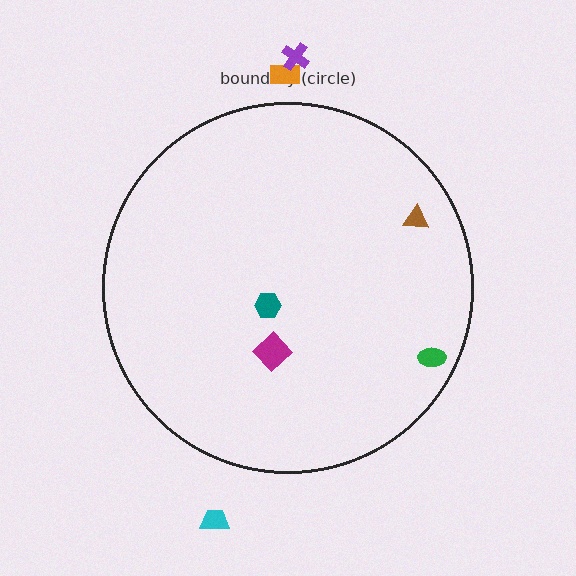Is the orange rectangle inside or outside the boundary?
Outside.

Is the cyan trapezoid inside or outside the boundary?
Outside.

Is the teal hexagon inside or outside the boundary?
Inside.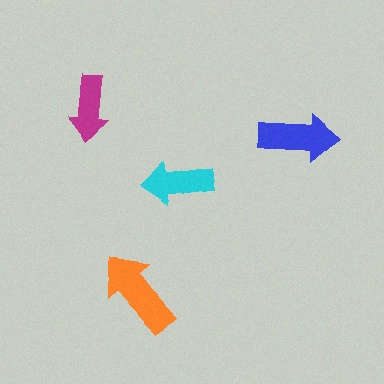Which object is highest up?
The magenta arrow is topmost.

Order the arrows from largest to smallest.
the orange one, the blue one, the cyan one, the magenta one.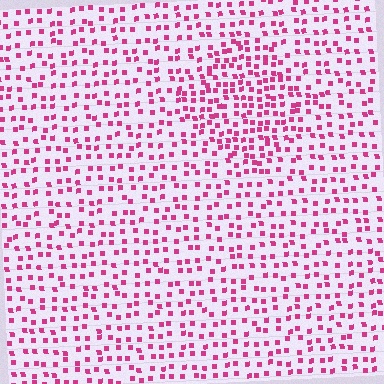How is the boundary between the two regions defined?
The boundary is defined by a change in element density (approximately 1.7x ratio). All elements are the same color, size, and shape.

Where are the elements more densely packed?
The elements are more densely packed inside the diamond boundary.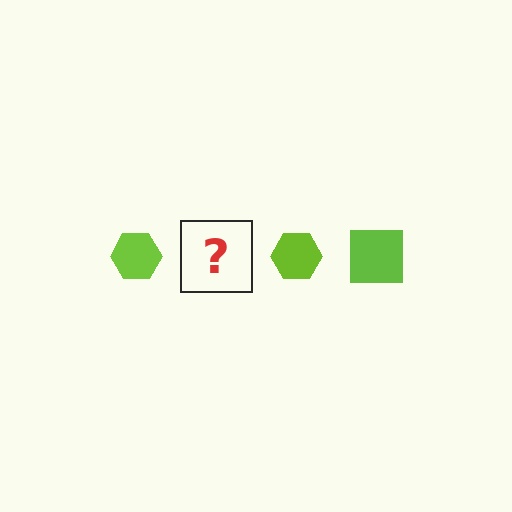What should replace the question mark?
The question mark should be replaced with a lime square.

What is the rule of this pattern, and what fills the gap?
The rule is that the pattern cycles through hexagon, square shapes in lime. The gap should be filled with a lime square.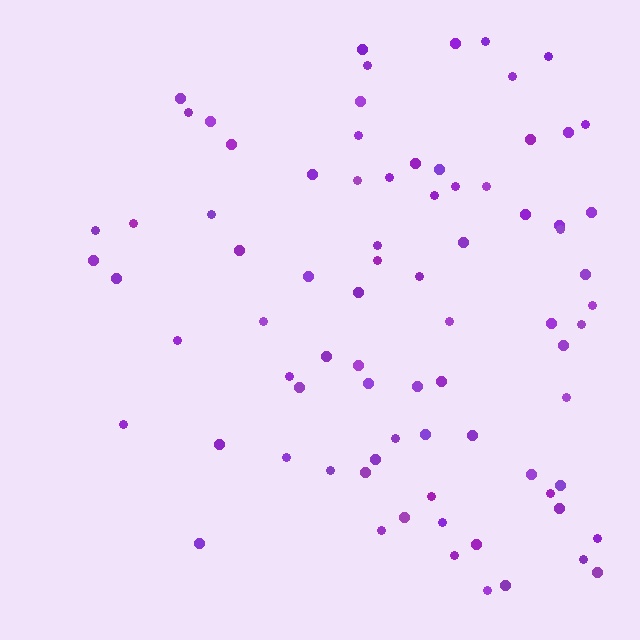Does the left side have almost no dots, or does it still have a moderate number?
Still a moderate number, just noticeably fewer than the right.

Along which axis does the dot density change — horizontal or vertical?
Horizontal.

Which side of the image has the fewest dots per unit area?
The left.